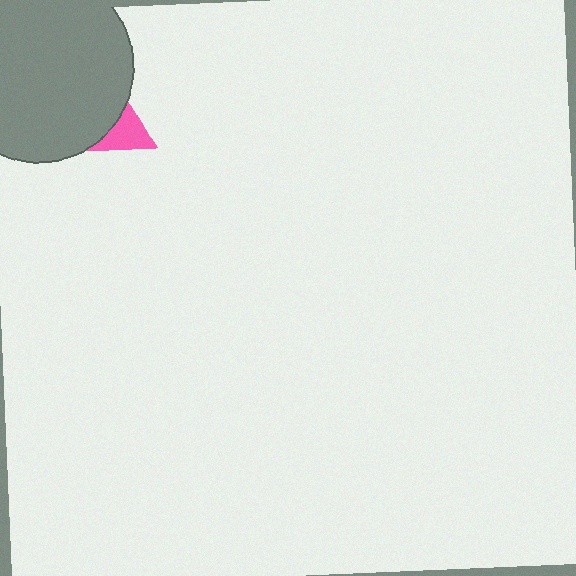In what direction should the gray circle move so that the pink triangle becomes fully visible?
The gray circle should move left. That is the shortest direction to clear the overlap and leave the pink triangle fully visible.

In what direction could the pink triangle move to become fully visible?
The pink triangle could move right. That would shift it out from behind the gray circle entirely.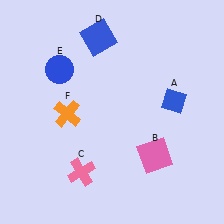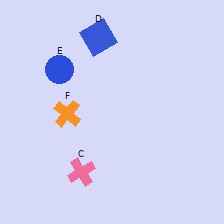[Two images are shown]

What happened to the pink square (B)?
The pink square (B) was removed in Image 2. It was in the bottom-right area of Image 1.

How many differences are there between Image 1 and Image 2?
There are 2 differences between the two images.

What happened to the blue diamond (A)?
The blue diamond (A) was removed in Image 2. It was in the top-right area of Image 1.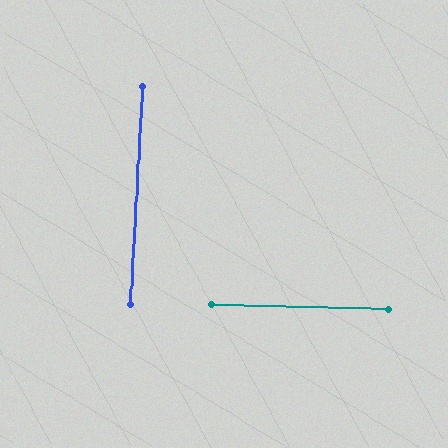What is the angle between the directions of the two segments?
Approximately 89 degrees.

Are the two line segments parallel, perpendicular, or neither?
Perpendicular — they meet at approximately 89°.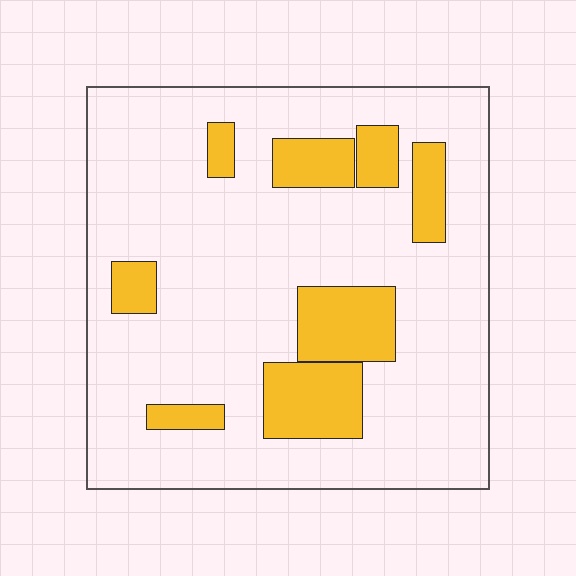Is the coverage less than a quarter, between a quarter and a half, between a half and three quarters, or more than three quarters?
Less than a quarter.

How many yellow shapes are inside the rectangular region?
8.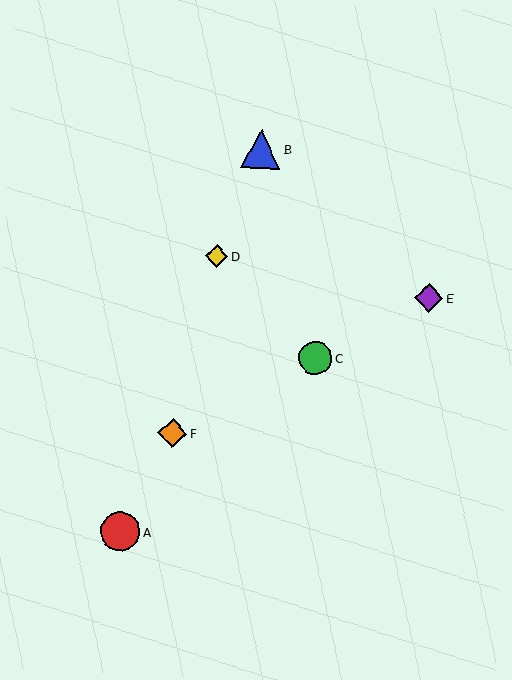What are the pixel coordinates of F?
Object F is at (172, 433).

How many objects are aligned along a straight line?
3 objects (C, E, F) are aligned along a straight line.